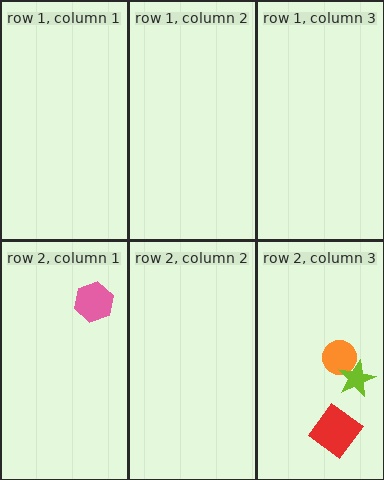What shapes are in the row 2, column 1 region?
The pink hexagon.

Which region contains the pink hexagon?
The row 2, column 1 region.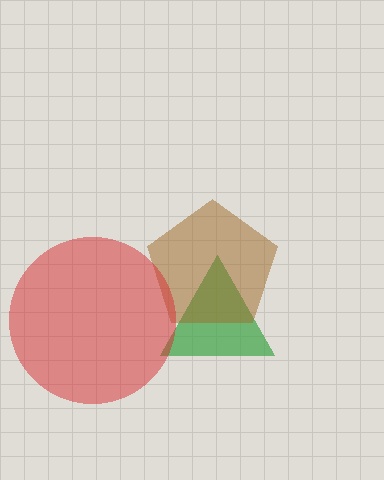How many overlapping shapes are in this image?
There are 3 overlapping shapes in the image.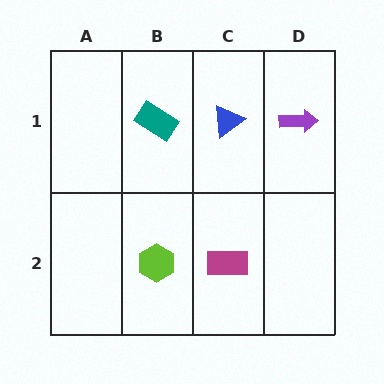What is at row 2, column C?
A magenta rectangle.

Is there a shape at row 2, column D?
No, that cell is empty.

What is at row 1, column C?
A blue triangle.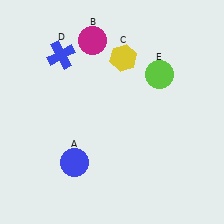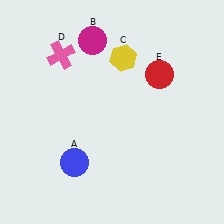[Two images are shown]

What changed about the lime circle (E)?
In Image 1, E is lime. In Image 2, it changed to red.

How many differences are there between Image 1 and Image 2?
There are 2 differences between the two images.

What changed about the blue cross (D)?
In Image 1, D is blue. In Image 2, it changed to pink.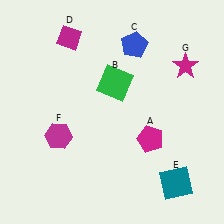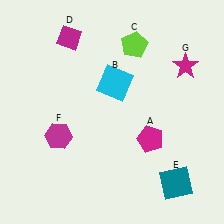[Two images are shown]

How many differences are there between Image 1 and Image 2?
There are 2 differences between the two images.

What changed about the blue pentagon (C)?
In Image 1, C is blue. In Image 2, it changed to lime.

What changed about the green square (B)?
In Image 1, B is green. In Image 2, it changed to cyan.